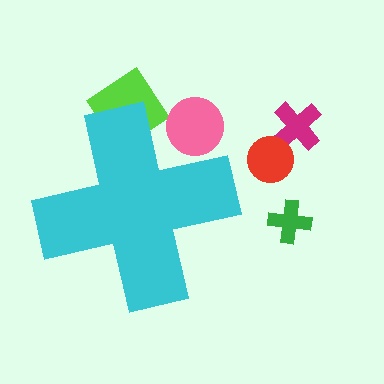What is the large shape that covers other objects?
A cyan cross.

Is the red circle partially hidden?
No, the red circle is fully visible.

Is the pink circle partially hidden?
Yes, the pink circle is partially hidden behind the cyan cross.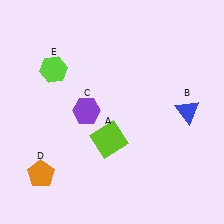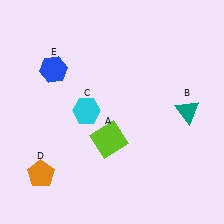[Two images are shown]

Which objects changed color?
B changed from blue to teal. C changed from purple to cyan. E changed from lime to blue.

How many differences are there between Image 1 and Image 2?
There are 3 differences between the two images.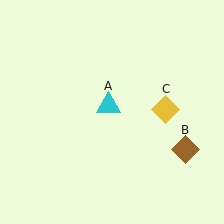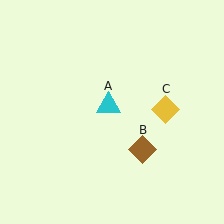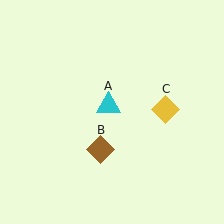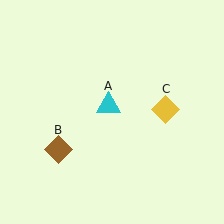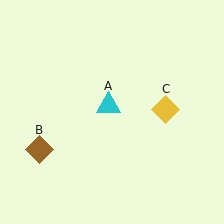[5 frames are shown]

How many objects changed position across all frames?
1 object changed position: brown diamond (object B).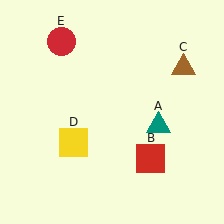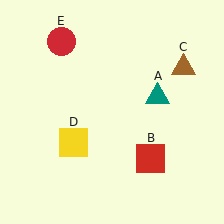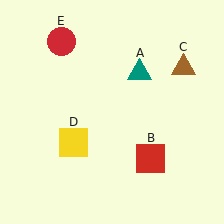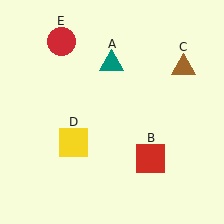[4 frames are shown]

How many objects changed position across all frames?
1 object changed position: teal triangle (object A).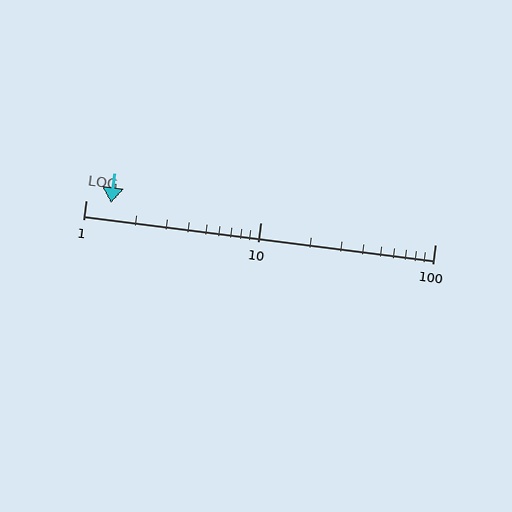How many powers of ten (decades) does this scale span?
The scale spans 2 decades, from 1 to 100.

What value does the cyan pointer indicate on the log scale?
The pointer indicates approximately 1.4.